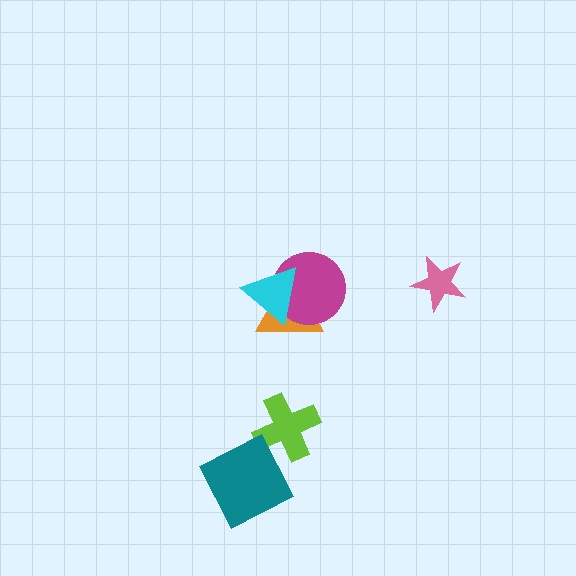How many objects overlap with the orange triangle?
2 objects overlap with the orange triangle.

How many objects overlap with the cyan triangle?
2 objects overlap with the cyan triangle.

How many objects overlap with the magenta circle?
2 objects overlap with the magenta circle.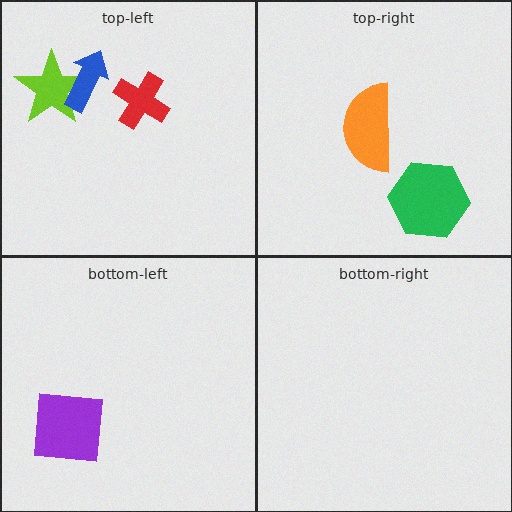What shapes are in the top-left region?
The red cross, the lime star, the blue arrow.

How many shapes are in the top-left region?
3.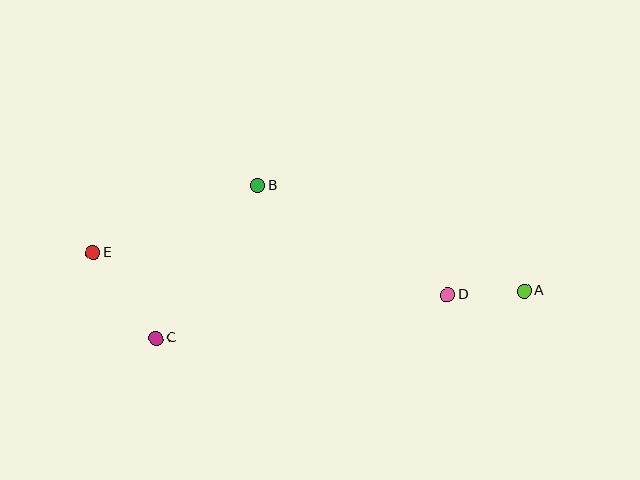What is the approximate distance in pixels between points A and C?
The distance between A and C is approximately 371 pixels.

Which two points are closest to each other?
Points A and D are closest to each other.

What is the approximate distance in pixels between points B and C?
The distance between B and C is approximately 183 pixels.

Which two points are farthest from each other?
Points A and E are farthest from each other.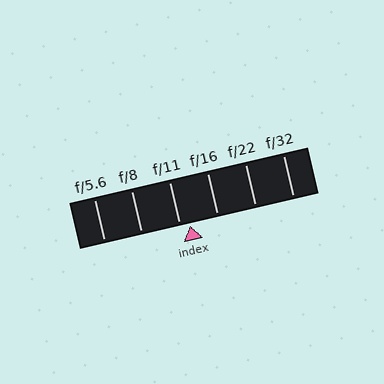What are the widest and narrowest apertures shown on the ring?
The widest aperture shown is f/5.6 and the narrowest is f/32.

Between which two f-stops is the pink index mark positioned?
The index mark is between f/11 and f/16.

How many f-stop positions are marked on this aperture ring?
There are 6 f-stop positions marked.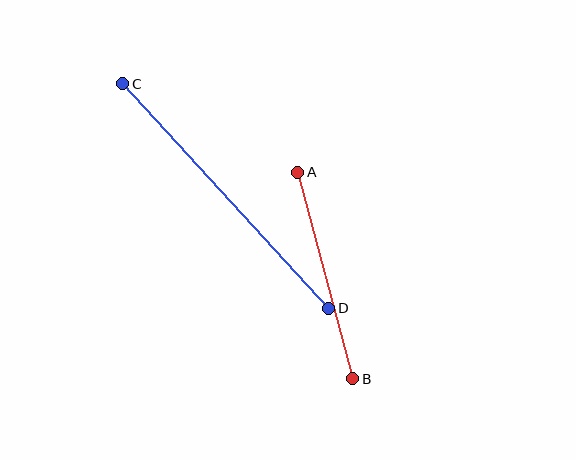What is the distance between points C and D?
The distance is approximately 305 pixels.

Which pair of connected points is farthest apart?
Points C and D are farthest apart.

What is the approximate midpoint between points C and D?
The midpoint is at approximately (226, 196) pixels.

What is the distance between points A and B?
The distance is approximately 214 pixels.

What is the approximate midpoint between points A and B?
The midpoint is at approximately (325, 276) pixels.